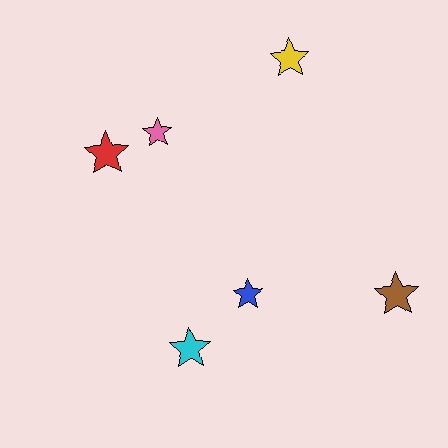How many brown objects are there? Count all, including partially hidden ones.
There is 1 brown object.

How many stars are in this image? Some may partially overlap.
There are 6 stars.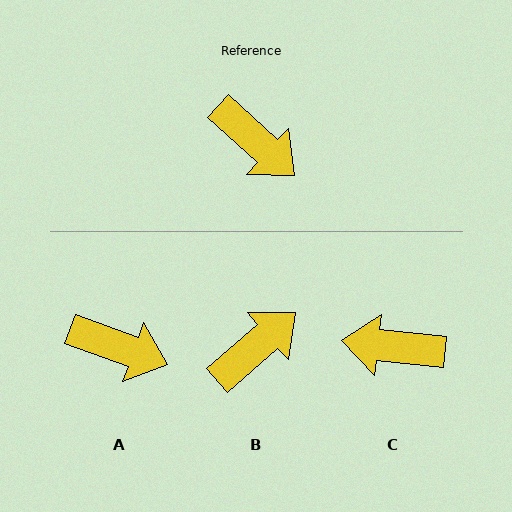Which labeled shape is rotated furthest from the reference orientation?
C, about 144 degrees away.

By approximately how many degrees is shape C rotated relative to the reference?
Approximately 144 degrees clockwise.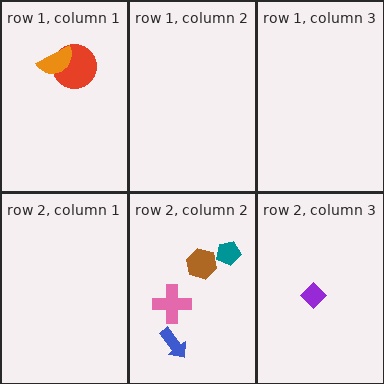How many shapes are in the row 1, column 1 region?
2.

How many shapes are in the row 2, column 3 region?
1.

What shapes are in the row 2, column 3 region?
The purple diamond.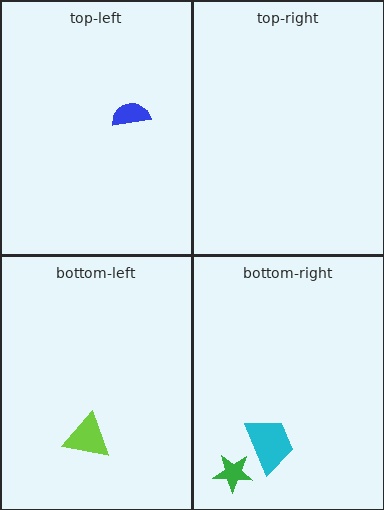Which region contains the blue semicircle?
The top-left region.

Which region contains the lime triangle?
The bottom-left region.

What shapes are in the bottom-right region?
The green star, the cyan trapezoid.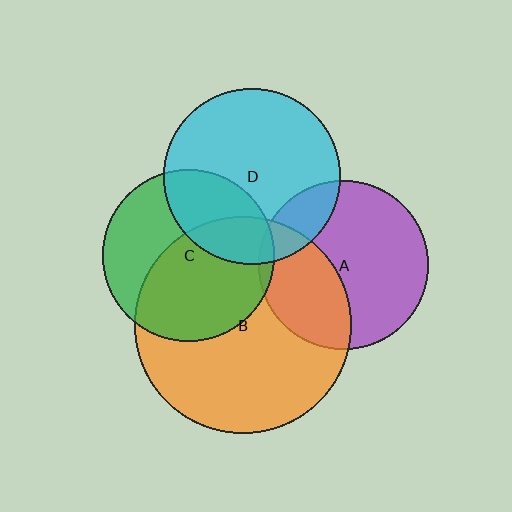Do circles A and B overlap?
Yes.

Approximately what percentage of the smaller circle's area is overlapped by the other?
Approximately 35%.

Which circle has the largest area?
Circle B (orange).